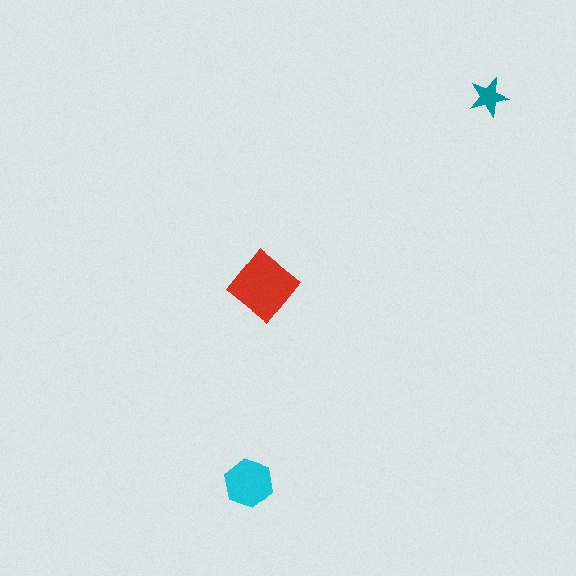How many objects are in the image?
There are 3 objects in the image.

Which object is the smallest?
The teal star.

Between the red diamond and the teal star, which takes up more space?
The red diamond.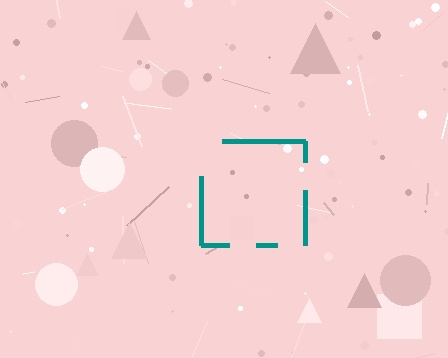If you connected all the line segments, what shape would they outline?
They would outline a square.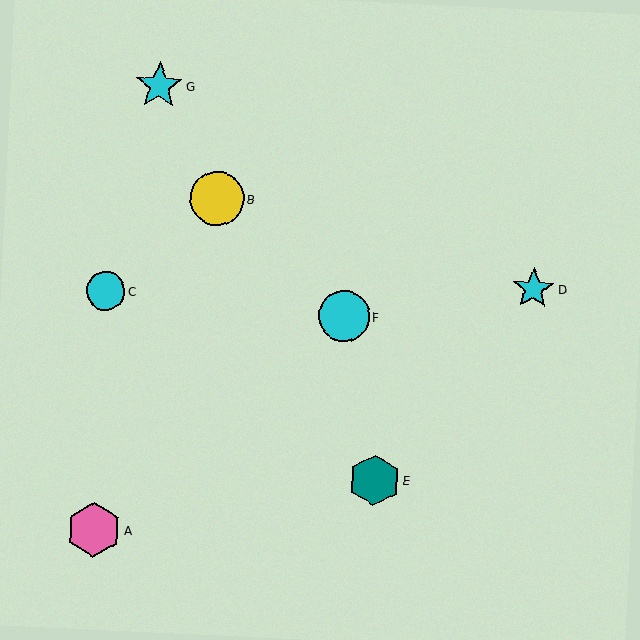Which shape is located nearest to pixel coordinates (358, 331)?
The cyan circle (labeled F) at (344, 316) is nearest to that location.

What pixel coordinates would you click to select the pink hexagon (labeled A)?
Click at (94, 529) to select the pink hexagon A.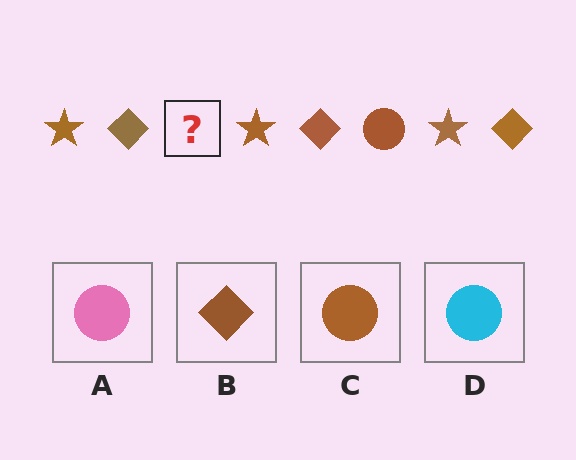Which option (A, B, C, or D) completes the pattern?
C.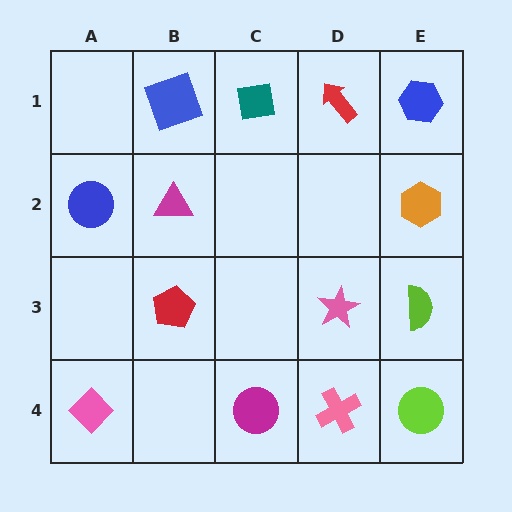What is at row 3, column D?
A pink star.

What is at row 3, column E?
A lime semicircle.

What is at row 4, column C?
A magenta circle.